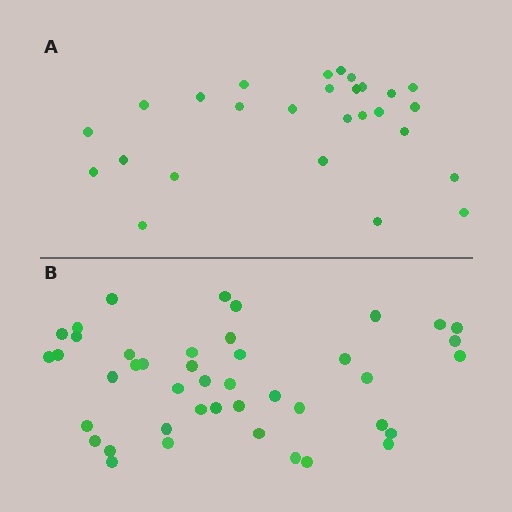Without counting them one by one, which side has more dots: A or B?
Region B (the bottom region) has more dots.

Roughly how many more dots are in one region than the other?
Region B has approximately 15 more dots than region A.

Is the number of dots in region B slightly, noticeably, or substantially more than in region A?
Region B has substantially more. The ratio is roughly 1.6 to 1.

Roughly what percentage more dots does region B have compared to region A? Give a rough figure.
About 60% more.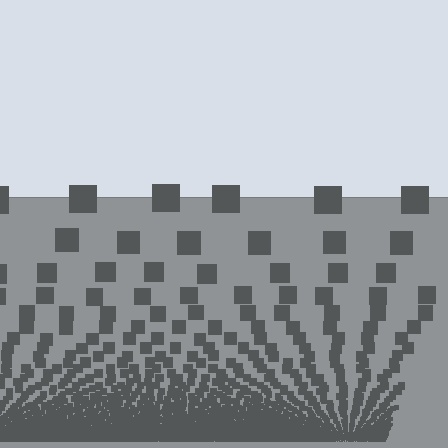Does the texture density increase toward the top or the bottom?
Density increases toward the bottom.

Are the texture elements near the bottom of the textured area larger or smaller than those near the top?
Smaller. The gradient is inverted — elements near the bottom are smaller and denser.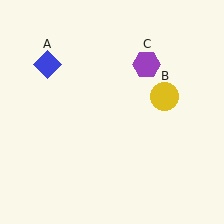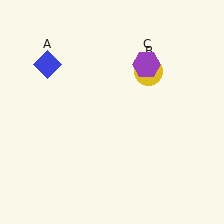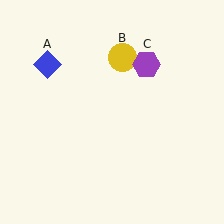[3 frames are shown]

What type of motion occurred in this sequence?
The yellow circle (object B) rotated counterclockwise around the center of the scene.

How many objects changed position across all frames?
1 object changed position: yellow circle (object B).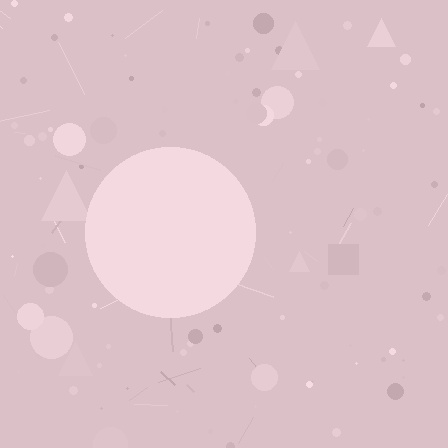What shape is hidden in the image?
A circle is hidden in the image.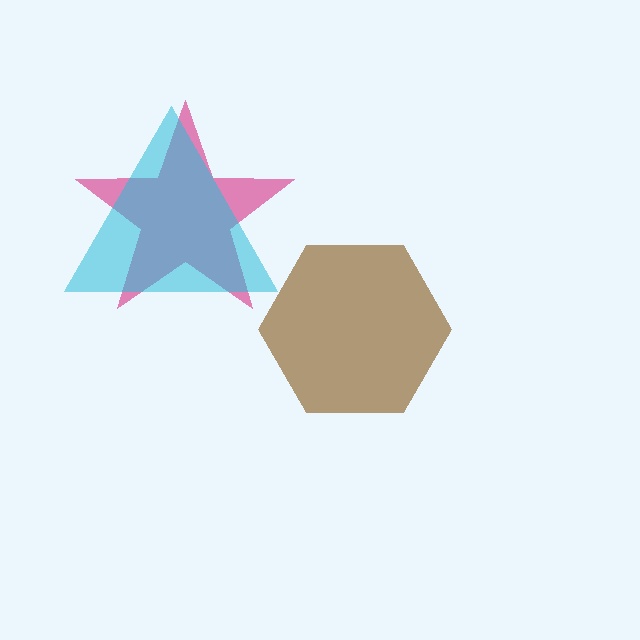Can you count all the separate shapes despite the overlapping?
Yes, there are 3 separate shapes.